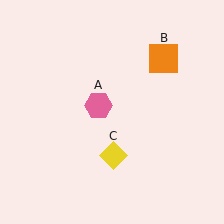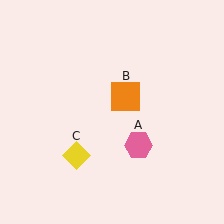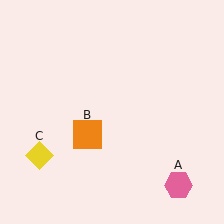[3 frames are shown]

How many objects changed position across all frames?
3 objects changed position: pink hexagon (object A), orange square (object B), yellow diamond (object C).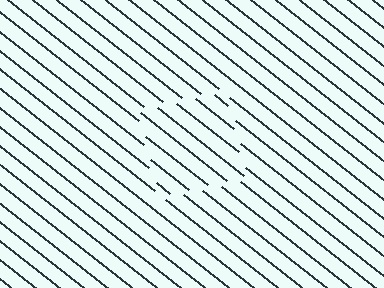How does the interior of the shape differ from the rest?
The interior of the shape contains the same grating, shifted by half a period — the contour is defined by the phase discontinuity where line-ends from the inner and outer gratings abut.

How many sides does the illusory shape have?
4 sides — the line-ends trace a square.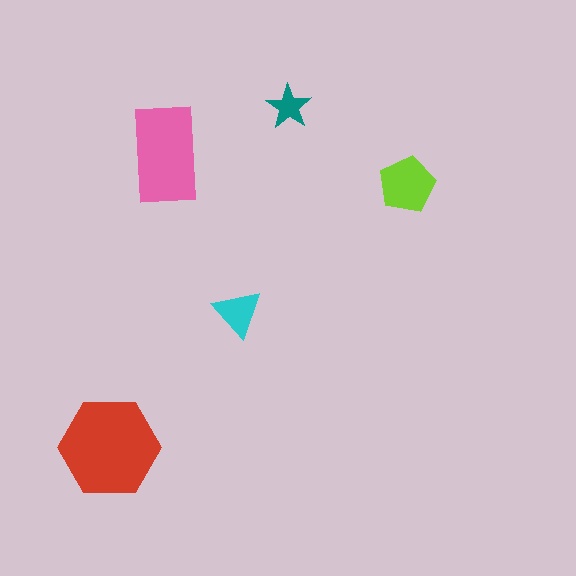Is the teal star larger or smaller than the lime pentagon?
Smaller.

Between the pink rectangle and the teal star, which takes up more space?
The pink rectangle.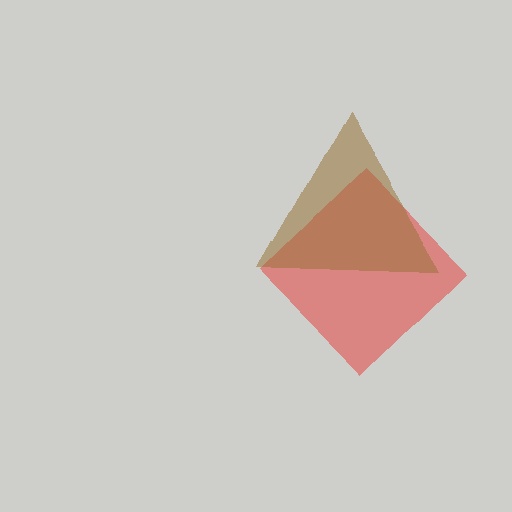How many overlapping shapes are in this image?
There are 2 overlapping shapes in the image.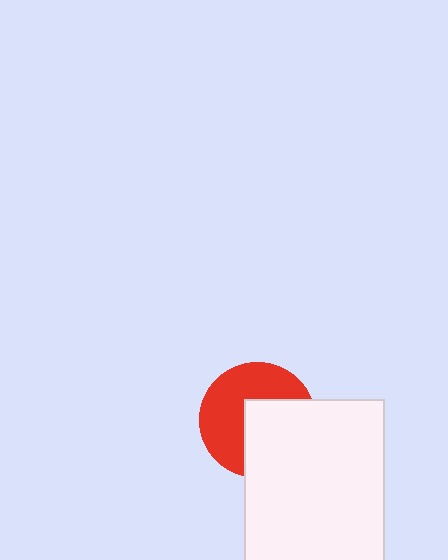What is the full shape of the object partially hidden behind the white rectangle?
The partially hidden object is a red circle.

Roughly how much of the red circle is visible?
About half of it is visible (roughly 54%).